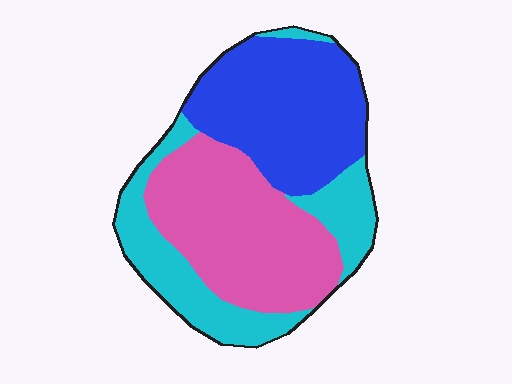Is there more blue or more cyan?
Blue.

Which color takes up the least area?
Cyan, at roughly 30%.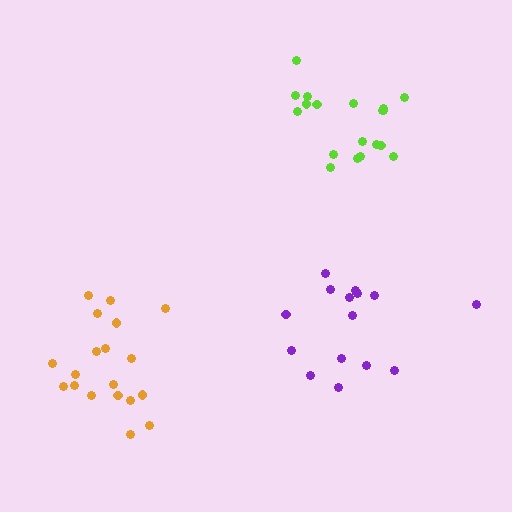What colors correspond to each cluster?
The clusters are colored: lime, orange, purple.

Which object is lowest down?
The orange cluster is bottommost.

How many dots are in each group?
Group 1: 19 dots, Group 2: 19 dots, Group 3: 15 dots (53 total).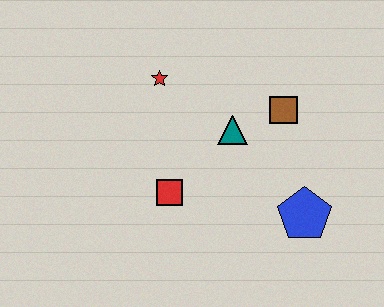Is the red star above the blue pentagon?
Yes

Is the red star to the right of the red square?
No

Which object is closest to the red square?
The teal triangle is closest to the red square.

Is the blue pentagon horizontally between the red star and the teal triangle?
No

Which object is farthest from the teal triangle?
The blue pentagon is farthest from the teal triangle.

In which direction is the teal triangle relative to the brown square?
The teal triangle is to the left of the brown square.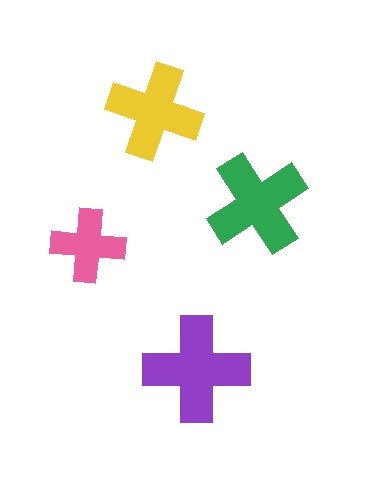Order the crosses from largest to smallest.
the purple one, the green one, the yellow one, the pink one.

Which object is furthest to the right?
The green cross is rightmost.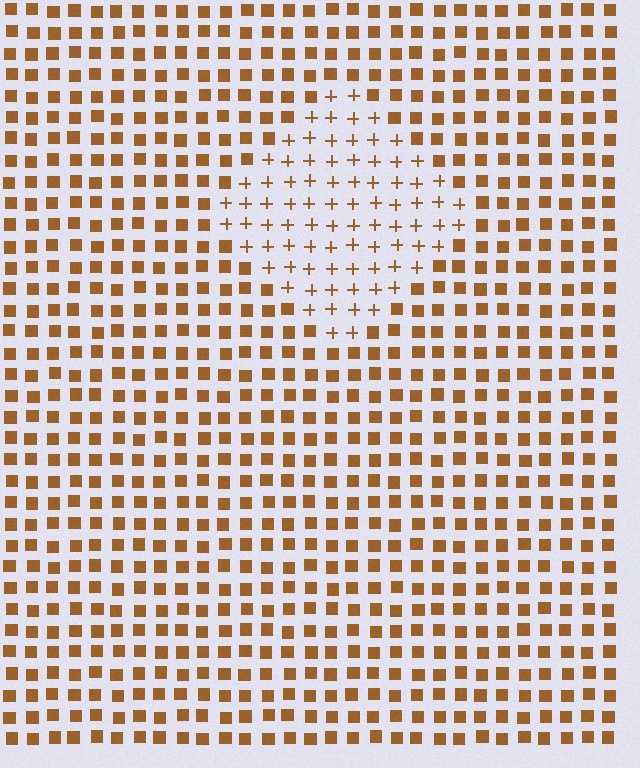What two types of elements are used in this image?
The image uses plus signs inside the diamond region and squares outside it.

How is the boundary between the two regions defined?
The boundary is defined by a change in element shape: plus signs inside vs. squares outside. All elements share the same color and spacing.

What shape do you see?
I see a diamond.